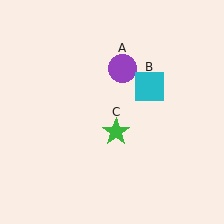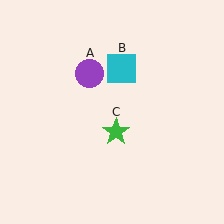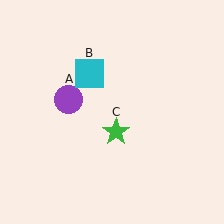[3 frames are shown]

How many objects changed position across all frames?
2 objects changed position: purple circle (object A), cyan square (object B).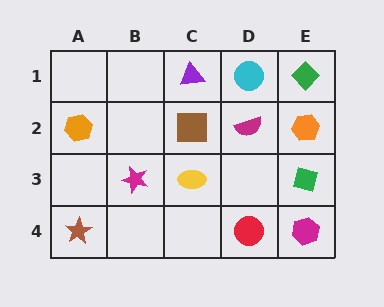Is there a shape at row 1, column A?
No, that cell is empty.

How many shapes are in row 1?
3 shapes.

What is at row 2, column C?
A brown square.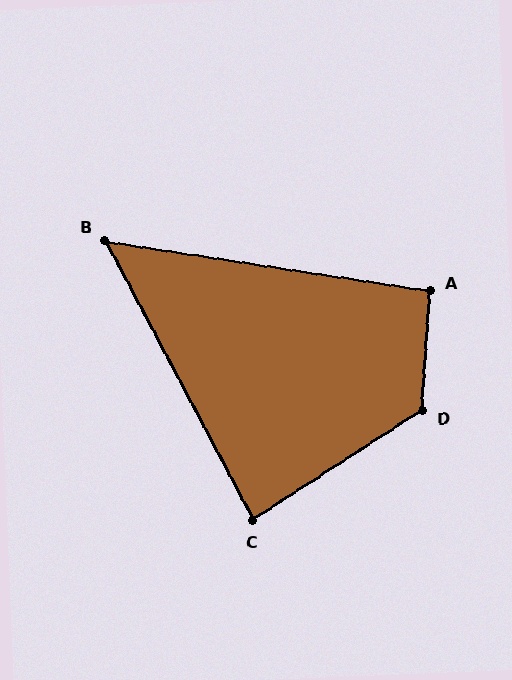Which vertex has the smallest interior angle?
B, at approximately 54 degrees.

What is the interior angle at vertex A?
Approximately 95 degrees (obtuse).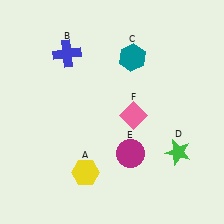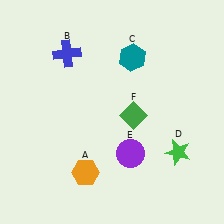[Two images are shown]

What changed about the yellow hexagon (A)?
In Image 1, A is yellow. In Image 2, it changed to orange.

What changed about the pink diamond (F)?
In Image 1, F is pink. In Image 2, it changed to green.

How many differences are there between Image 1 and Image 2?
There are 3 differences between the two images.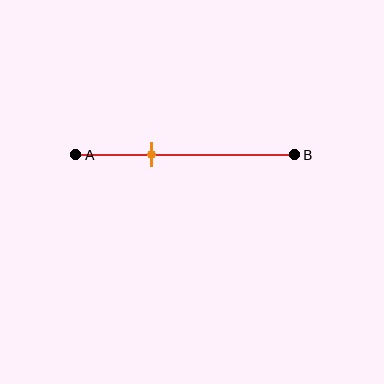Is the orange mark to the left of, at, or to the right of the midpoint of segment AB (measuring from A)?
The orange mark is to the left of the midpoint of segment AB.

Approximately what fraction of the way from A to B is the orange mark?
The orange mark is approximately 35% of the way from A to B.